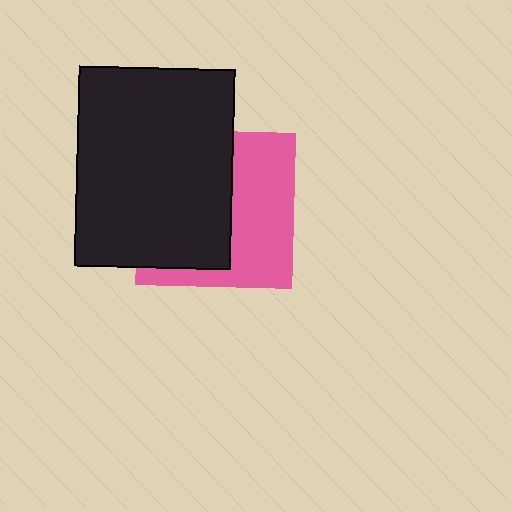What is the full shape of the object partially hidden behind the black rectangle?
The partially hidden object is a pink square.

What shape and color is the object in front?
The object in front is a black rectangle.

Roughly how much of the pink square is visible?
About half of it is visible (roughly 45%).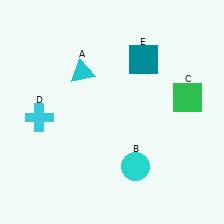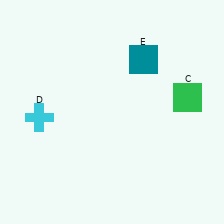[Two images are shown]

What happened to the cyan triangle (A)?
The cyan triangle (A) was removed in Image 2. It was in the top-left area of Image 1.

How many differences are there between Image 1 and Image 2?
There are 2 differences between the two images.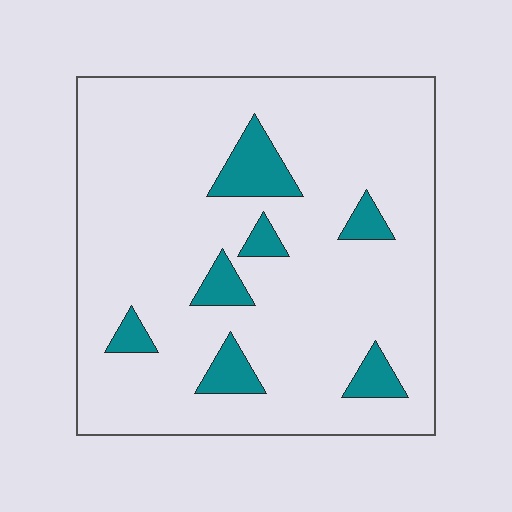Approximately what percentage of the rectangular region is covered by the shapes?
Approximately 10%.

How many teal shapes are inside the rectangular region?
7.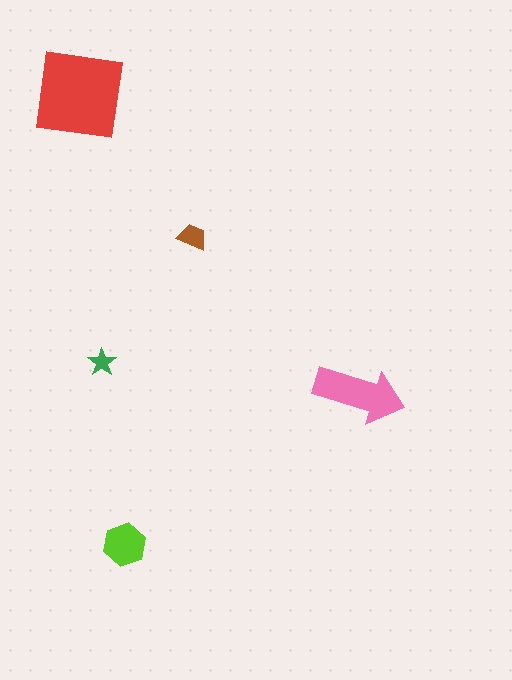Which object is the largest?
The red square.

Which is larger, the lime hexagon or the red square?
The red square.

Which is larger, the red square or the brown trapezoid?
The red square.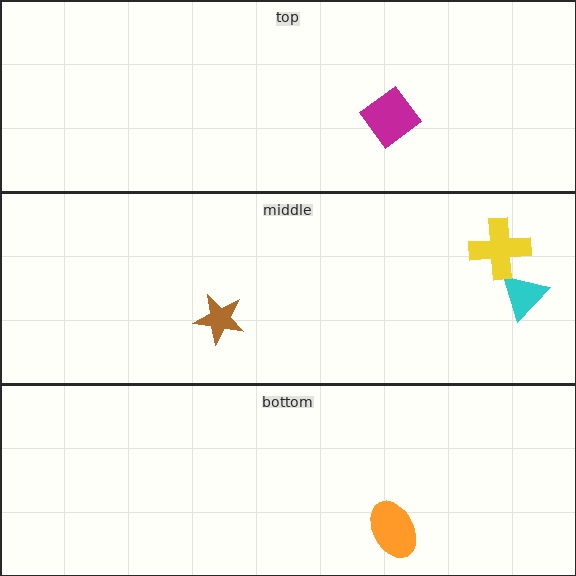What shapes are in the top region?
The magenta diamond.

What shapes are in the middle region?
The cyan triangle, the yellow cross, the brown star.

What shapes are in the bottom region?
The orange ellipse.